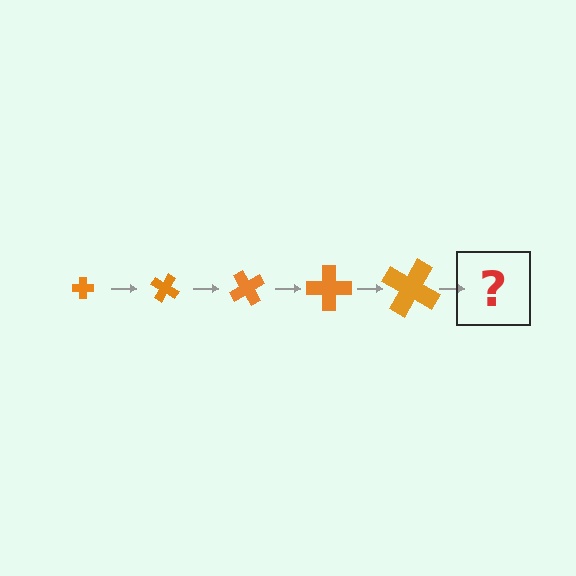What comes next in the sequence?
The next element should be a cross, larger than the previous one and rotated 150 degrees from the start.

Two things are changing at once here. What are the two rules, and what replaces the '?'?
The two rules are that the cross grows larger each step and it rotates 30 degrees each step. The '?' should be a cross, larger than the previous one and rotated 150 degrees from the start.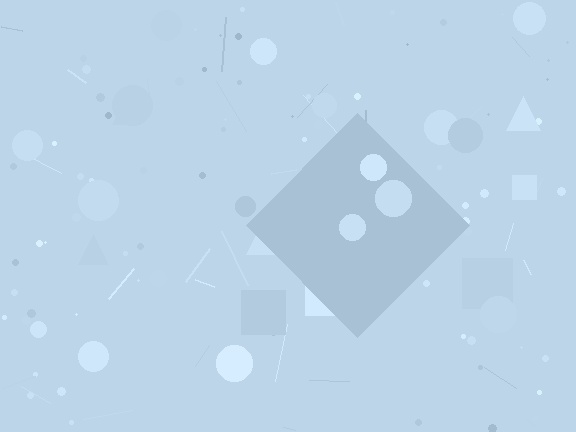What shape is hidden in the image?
A diamond is hidden in the image.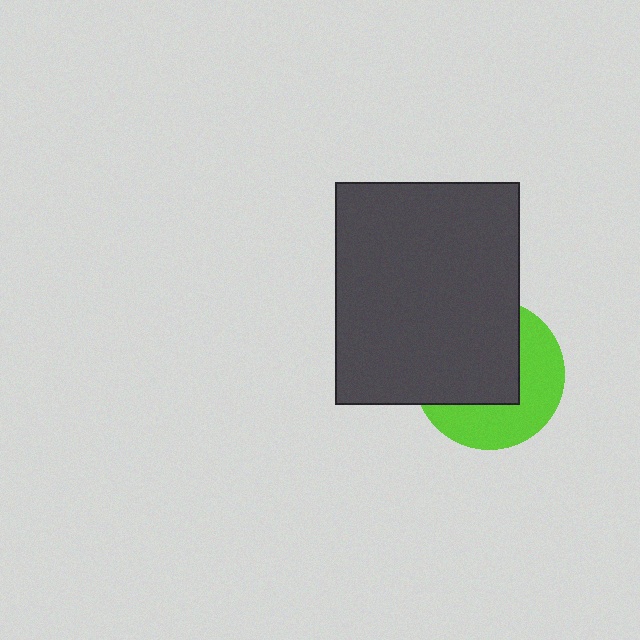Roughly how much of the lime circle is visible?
A small part of it is visible (roughly 45%).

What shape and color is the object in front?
The object in front is a dark gray rectangle.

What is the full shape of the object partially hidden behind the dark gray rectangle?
The partially hidden object is a lime circle.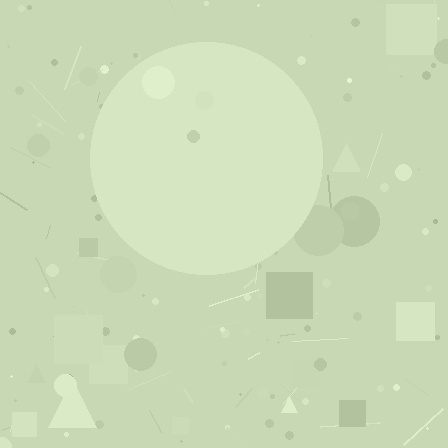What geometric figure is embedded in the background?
A circle is embedded in the background.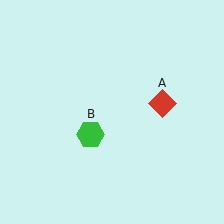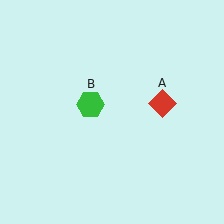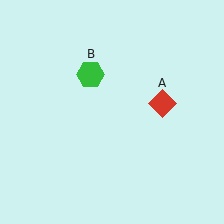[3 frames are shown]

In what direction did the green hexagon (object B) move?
The green hexagon (object B) moved up.